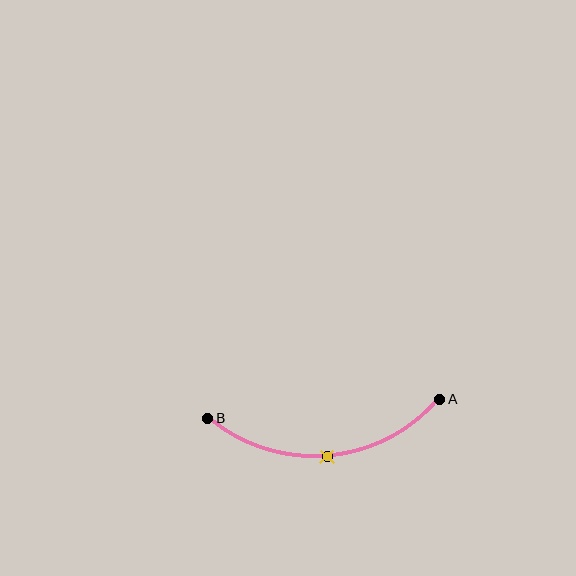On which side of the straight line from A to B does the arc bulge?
The arc bulges below the straight line connecting A and B.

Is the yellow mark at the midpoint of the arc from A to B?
Yes. The yellow mark lies on the arc at equal arc-length from both A and B — it is the arc midpoint.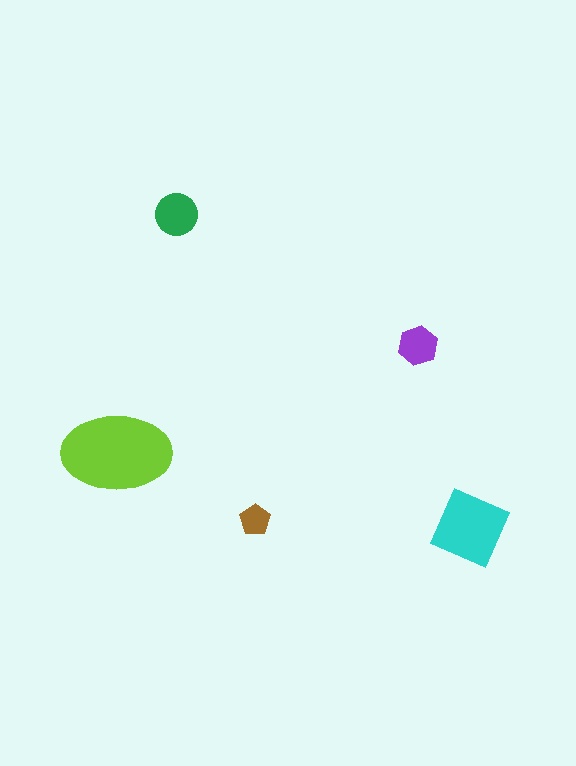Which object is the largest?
The lime ellipse.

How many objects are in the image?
There are 5 objects in the image.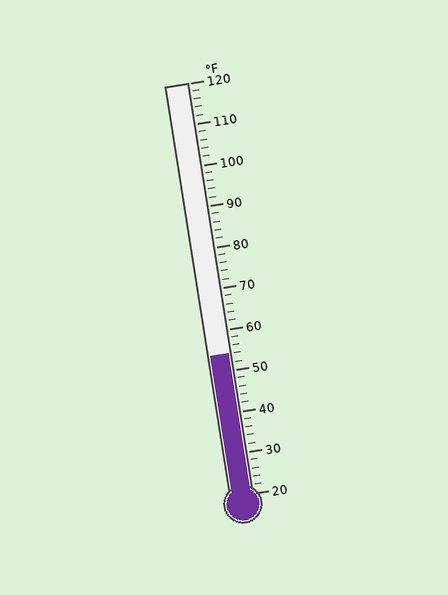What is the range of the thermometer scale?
The thermometer scale ranges from 20°F to 120°F.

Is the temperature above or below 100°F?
The temperature is below 100°F.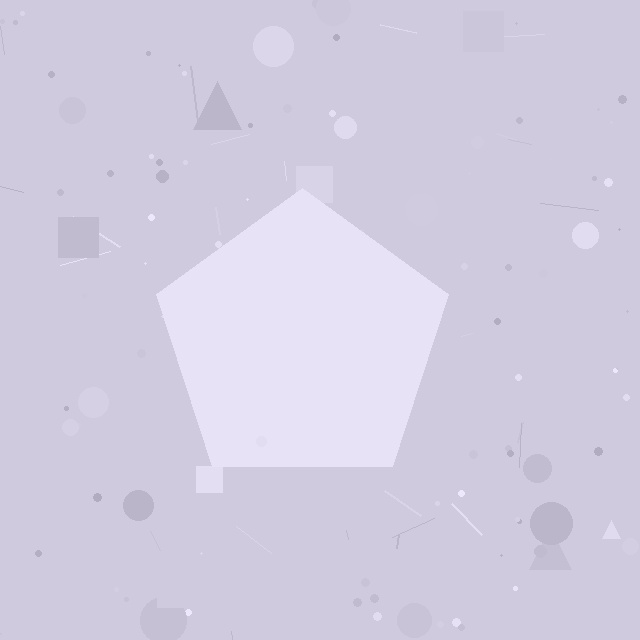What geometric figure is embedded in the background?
A pentagon is embedded in the background.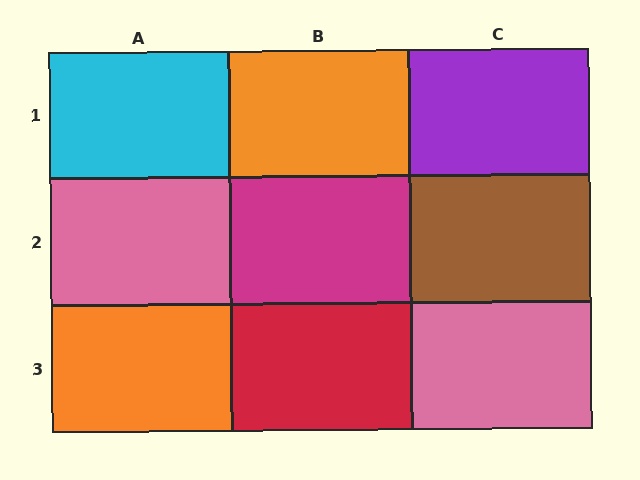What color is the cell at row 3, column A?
Orange.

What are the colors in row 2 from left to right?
Pink, magenta, brown.